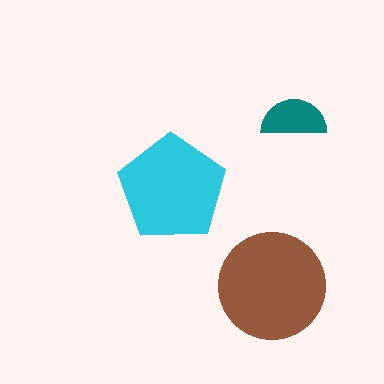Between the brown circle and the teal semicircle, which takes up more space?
The brown circle.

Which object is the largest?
The brown circle.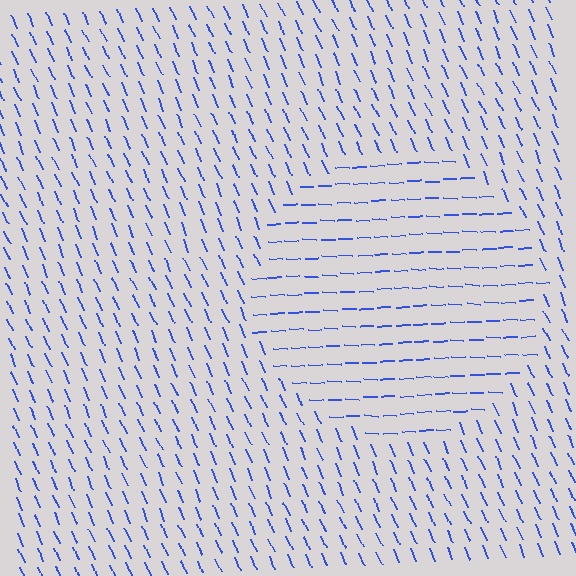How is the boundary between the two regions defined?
The boundary is defined purely by a change in line orientation (approximately 66 degrees difference). All lines are the same color and thickness.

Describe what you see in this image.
The image is filled with small blue line segments. A circle region in the image has lines oriented differently from the surrounding lines, creating a visible texture boundary.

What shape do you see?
I see a circle.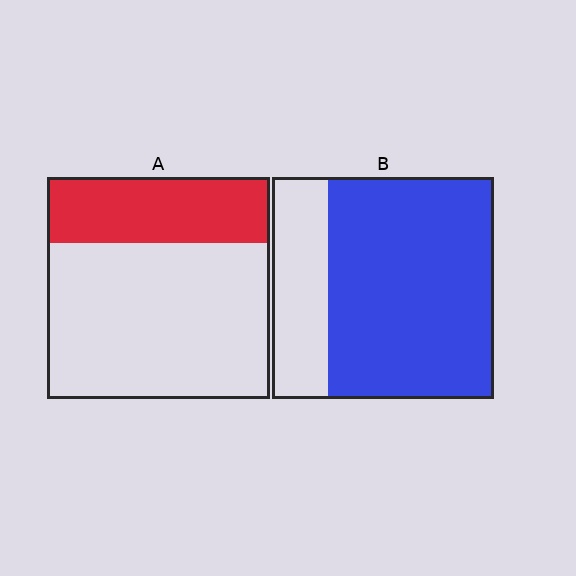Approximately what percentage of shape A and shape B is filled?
A is approximately 30% and B is approximately 75%.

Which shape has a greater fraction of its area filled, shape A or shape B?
Shape B.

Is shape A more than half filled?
No.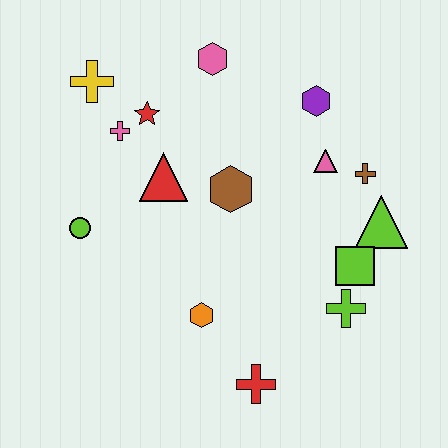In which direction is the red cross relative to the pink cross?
The red cross is below the pink cross.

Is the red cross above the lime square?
No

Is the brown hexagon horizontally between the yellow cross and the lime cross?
Yes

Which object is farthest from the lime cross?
The yellow cross is farthest from the lime cross.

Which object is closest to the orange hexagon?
The red cross is closest to the orange hexagon.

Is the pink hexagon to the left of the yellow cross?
No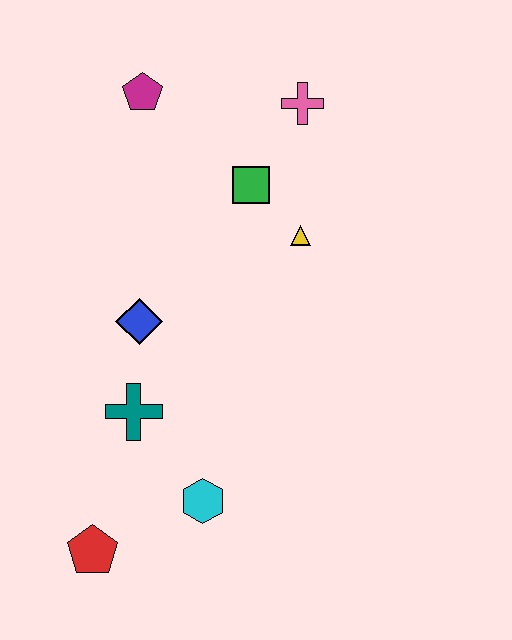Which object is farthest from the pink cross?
The red pentagon is farthest from the pink cross.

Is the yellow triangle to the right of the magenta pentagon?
Yes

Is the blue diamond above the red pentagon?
Yes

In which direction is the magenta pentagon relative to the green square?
The magenta pentagon is to the left of the green square.